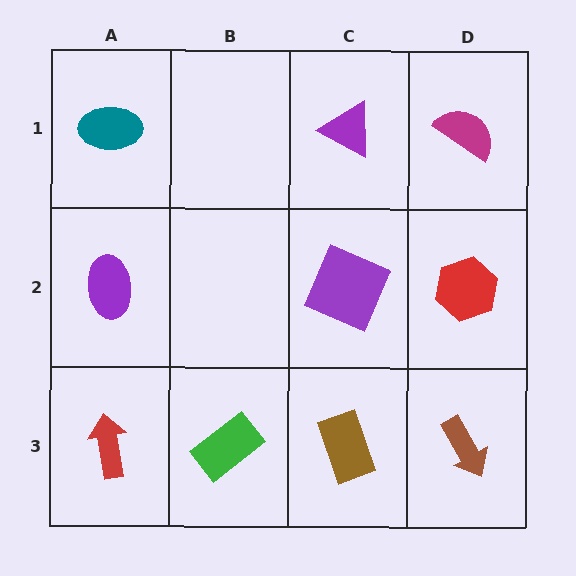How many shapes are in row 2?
3 shapes.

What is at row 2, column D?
A red hexagon.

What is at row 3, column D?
A brown arrow.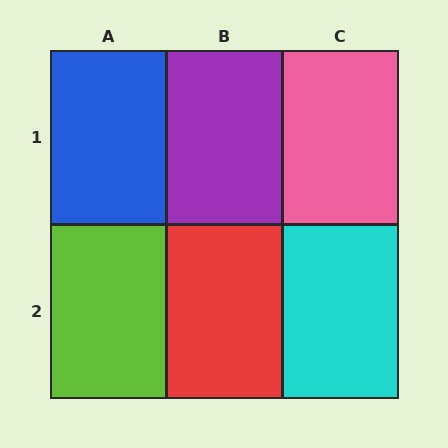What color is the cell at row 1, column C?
Pink.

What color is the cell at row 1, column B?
Purple.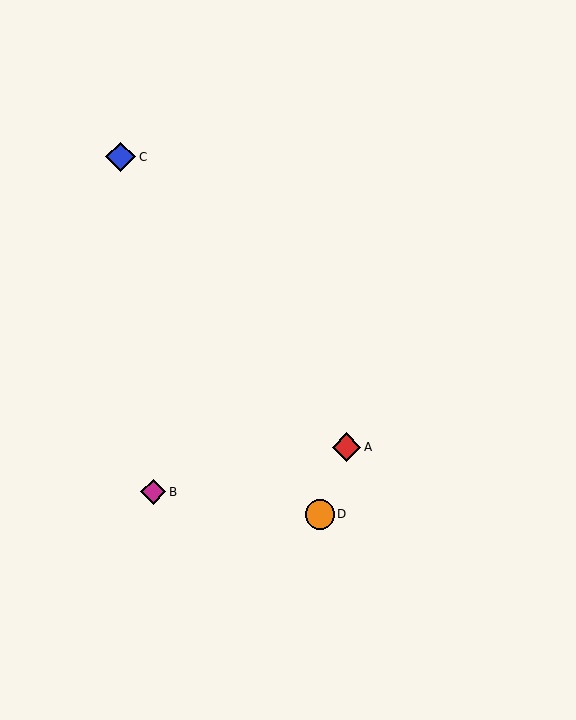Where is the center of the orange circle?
The center of the orange circle is at (320, 514).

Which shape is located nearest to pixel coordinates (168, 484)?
The magenta diamond (labeled B) at (153, 492) is nearest to that location.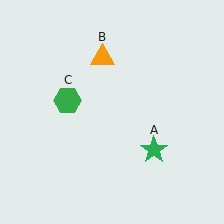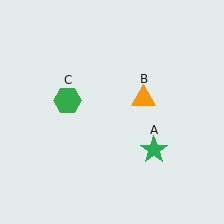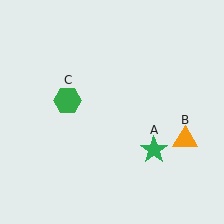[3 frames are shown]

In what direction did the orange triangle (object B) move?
The orange triangle (object B) moved down and to the right.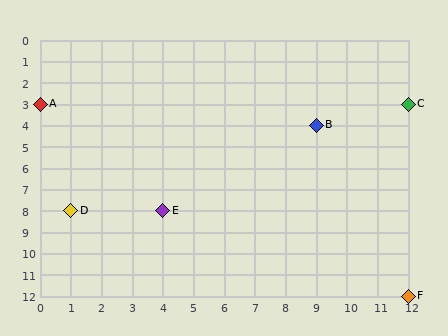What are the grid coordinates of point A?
Point A is at grid coordinates (0, 3).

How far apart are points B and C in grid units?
Points B and C are 3 columns and 1 row apart (about 3.2 grid units diagonally).